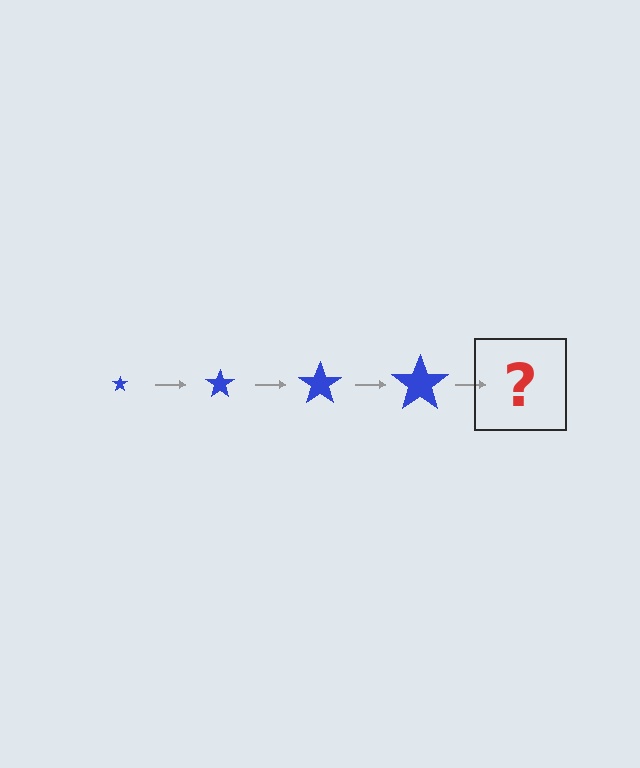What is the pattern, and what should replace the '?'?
The pattern is that the star gets progressively larger each step. The '?' should be a blue star, larger than the previous one.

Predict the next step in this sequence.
The next step is a blue star, larger than the previous one.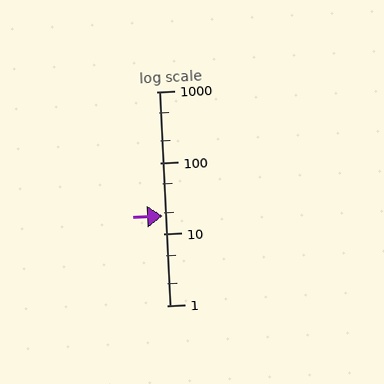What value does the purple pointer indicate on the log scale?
The pointer indicates approximately 18.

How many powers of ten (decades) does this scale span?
The scale spans 3 decades, from 1 to 1000.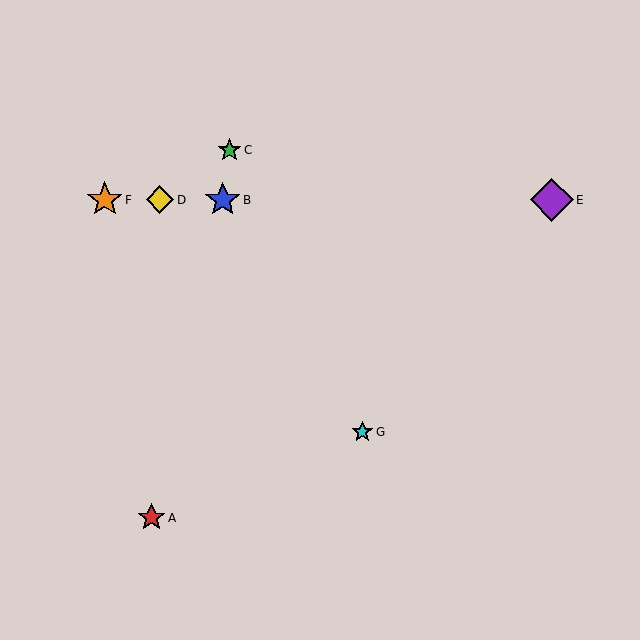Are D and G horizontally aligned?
No, D is at y≈200 and G is at y≈432.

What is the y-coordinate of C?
Object C is at y≈150.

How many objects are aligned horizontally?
4 objects (B, D, E, F) are aligned horizontally.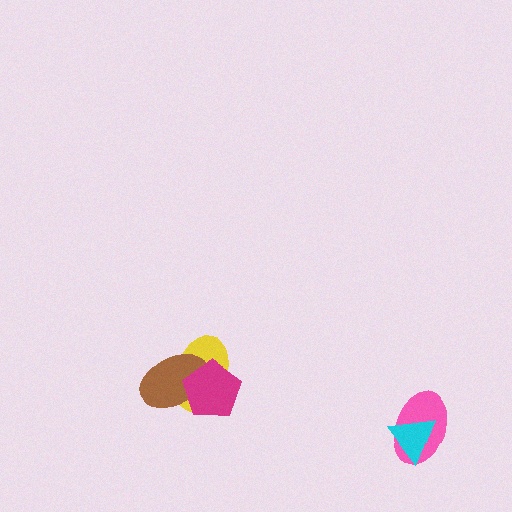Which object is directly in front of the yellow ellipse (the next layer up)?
The brown ellipse is directly in front of the yellow ellipse.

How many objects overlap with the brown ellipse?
2 objects overlap with the brown ellipse.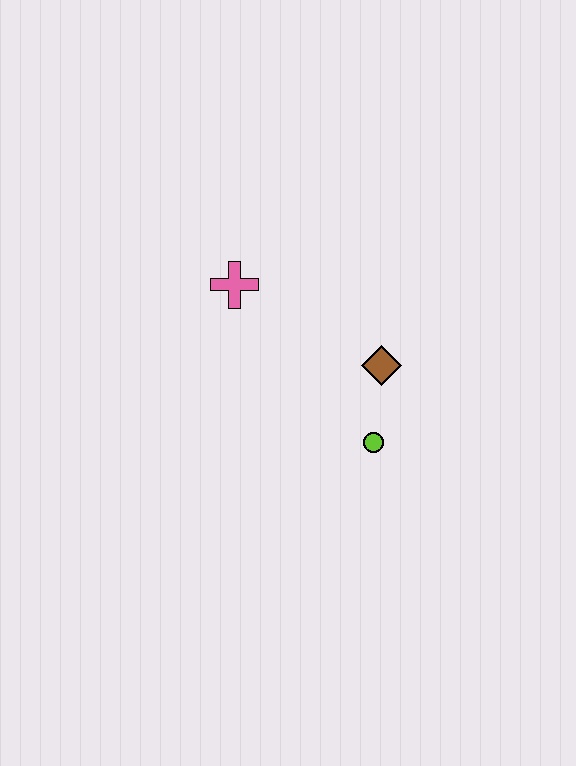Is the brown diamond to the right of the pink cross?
Yes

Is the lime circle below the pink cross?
Yes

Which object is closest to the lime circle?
The brown diamond is closest to the lime circle.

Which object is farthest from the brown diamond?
The pink cross is farthest from the brown diamond.